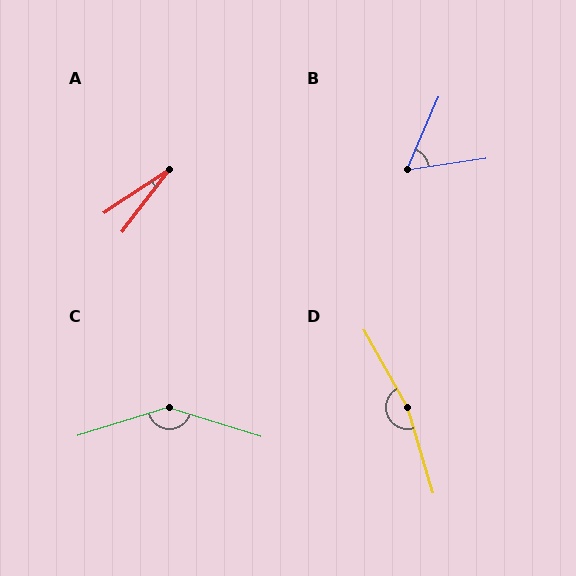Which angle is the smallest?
A, at approximately 19 degrees.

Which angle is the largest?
D, at approximately 167 degrees.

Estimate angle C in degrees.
Approximately 145 degrees.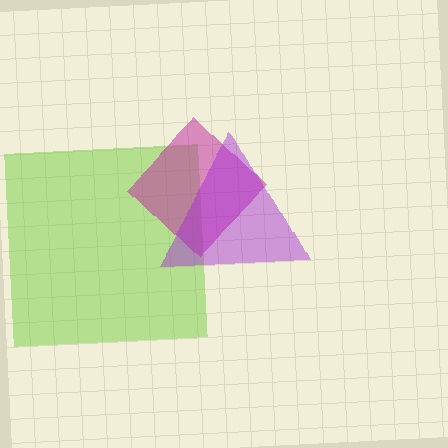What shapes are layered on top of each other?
The layered shapes are: a lime square, a magenta diamond, a purple triangle.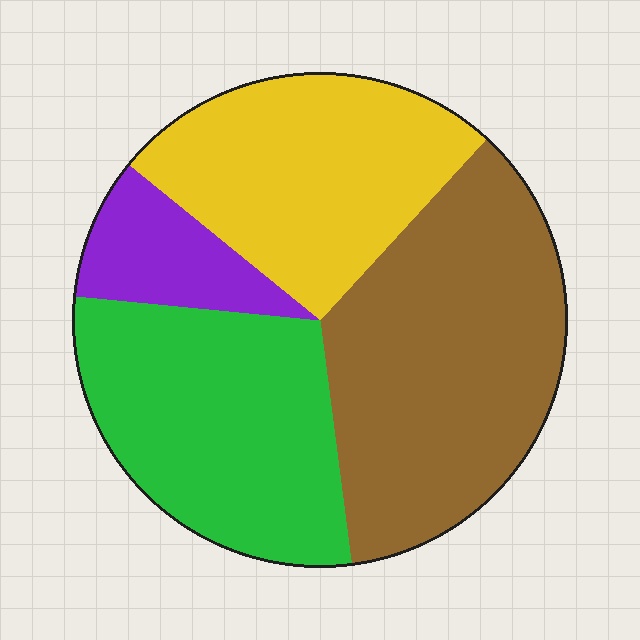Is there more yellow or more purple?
Yellow.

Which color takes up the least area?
Purple, at roughly 10%.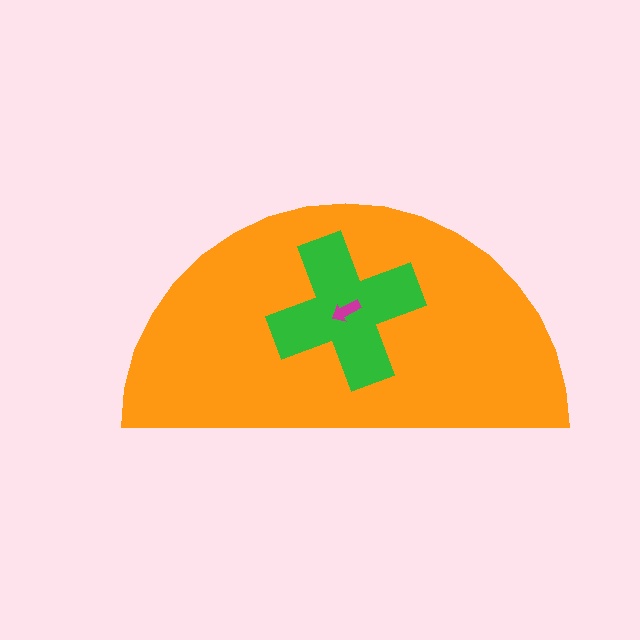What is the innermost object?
The magenta arrow.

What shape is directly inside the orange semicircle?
The green cross.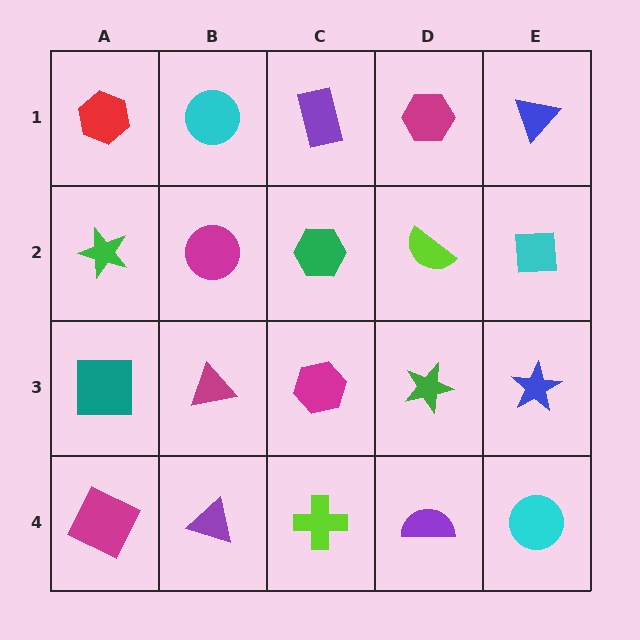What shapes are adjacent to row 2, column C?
A purple rectangle (row 1, column C), a magenta hexagon (row 3, column C), a magenta circle (row 2, column B), a lime semicircle (row 2, column D).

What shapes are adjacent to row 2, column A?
A red hexagon (row 1, column A), a teal square (row 3, column A), a magenta circle (row 2, column B).